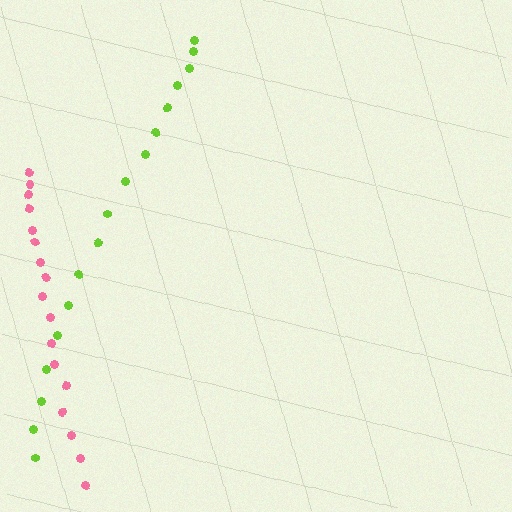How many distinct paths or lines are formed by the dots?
There are 2 distinct paths.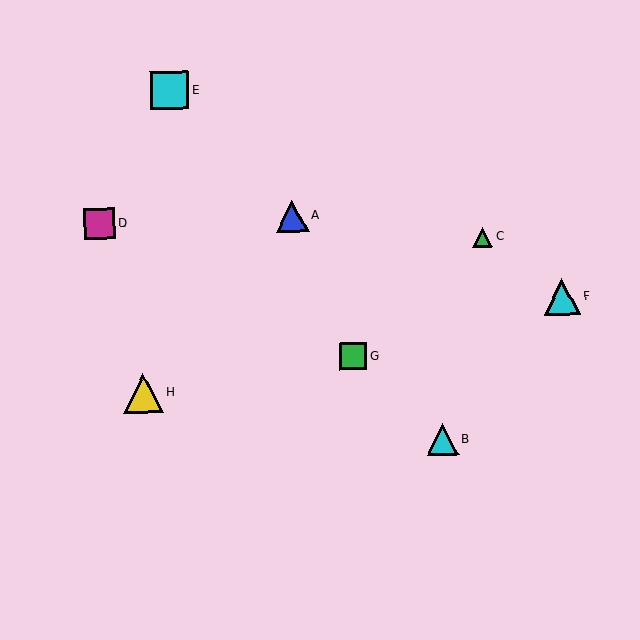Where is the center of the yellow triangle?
The center of the yellow triangle is at (143, 393).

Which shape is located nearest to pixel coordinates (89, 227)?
The magenta square (labeled D) at (100, 224) is nearest to that location.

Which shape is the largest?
The yellow triangle (labeled H) is the largest.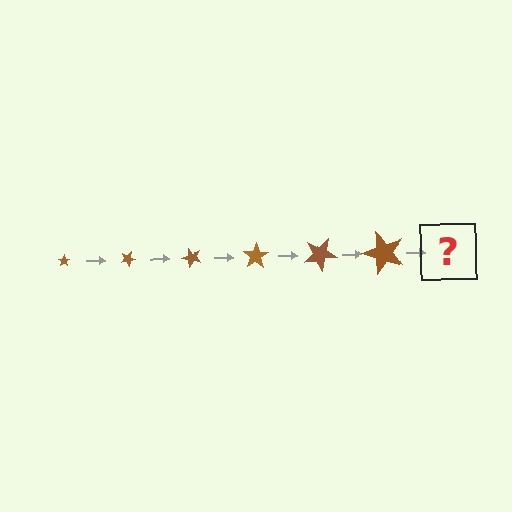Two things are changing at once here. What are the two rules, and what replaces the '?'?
The two rules are that the star grows larger each step and it rotates 25 degrees each step. The '?' should be a star, larger than the previous one and rotated 150 degrees from the start.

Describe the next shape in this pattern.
It should be a star, larger than the previous one and rotated 150 degrees from the start.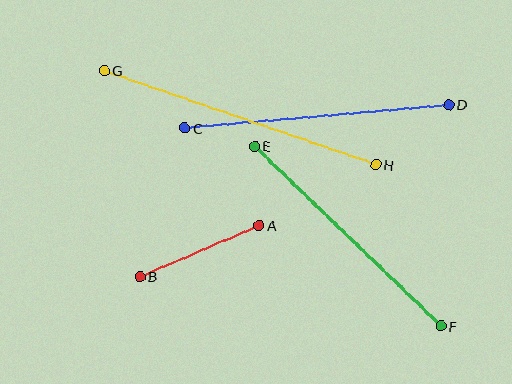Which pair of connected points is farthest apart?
Points G and H are farthest apart.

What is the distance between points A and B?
The distance is approximately 130 pixels.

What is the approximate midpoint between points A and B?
The midpoint is at approximately (199, 251) pixels.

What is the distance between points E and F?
The distance is approximately 259 pixels.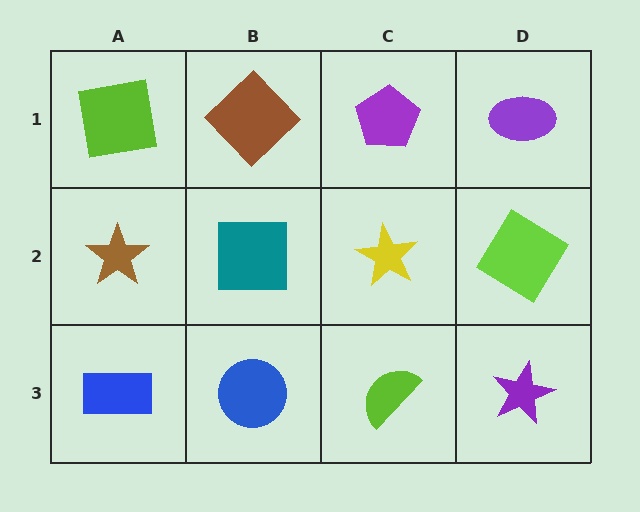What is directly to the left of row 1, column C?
A brown diamond.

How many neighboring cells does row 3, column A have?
2.